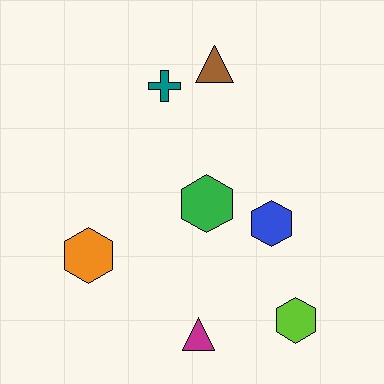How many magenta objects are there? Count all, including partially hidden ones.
There is 1 magenta object.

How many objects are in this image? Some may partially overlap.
There are 7 objects.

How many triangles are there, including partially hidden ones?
There are 2 triangles.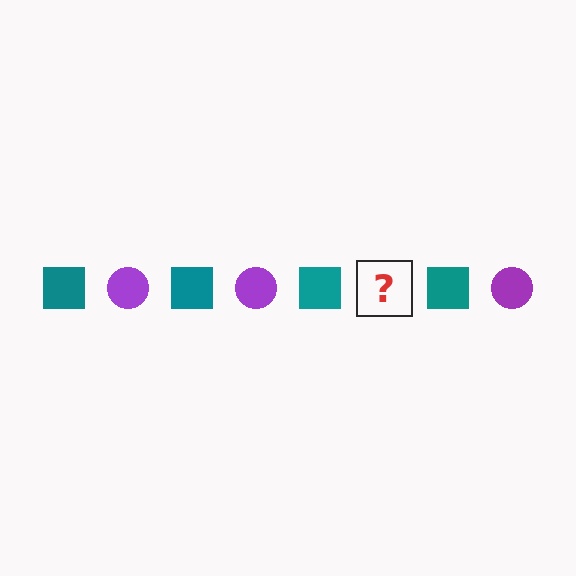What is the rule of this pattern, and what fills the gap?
The rule is that the pattern alternates between teal square and purple circle. The gap should be filled with a purple circle.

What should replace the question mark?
The question mark should be replaced with a purple circle.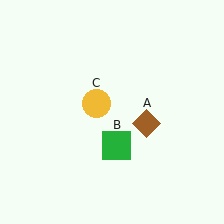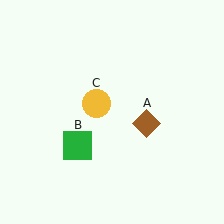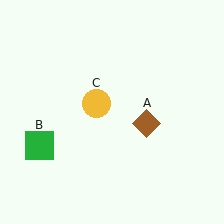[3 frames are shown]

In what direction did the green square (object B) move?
The green square (object B) moved left.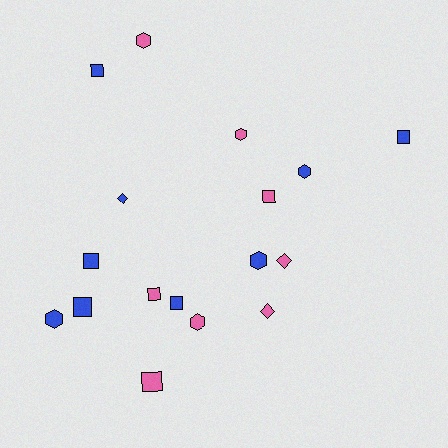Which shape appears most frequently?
Square, with 8 objects.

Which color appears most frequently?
Blue, with 9 objects.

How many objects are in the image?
There are 17 objects.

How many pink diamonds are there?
There are 2 pink diamonds.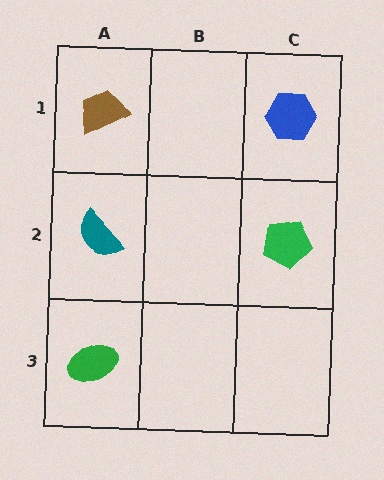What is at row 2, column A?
A teal semicircle.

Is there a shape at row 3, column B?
No, that cell is empty.